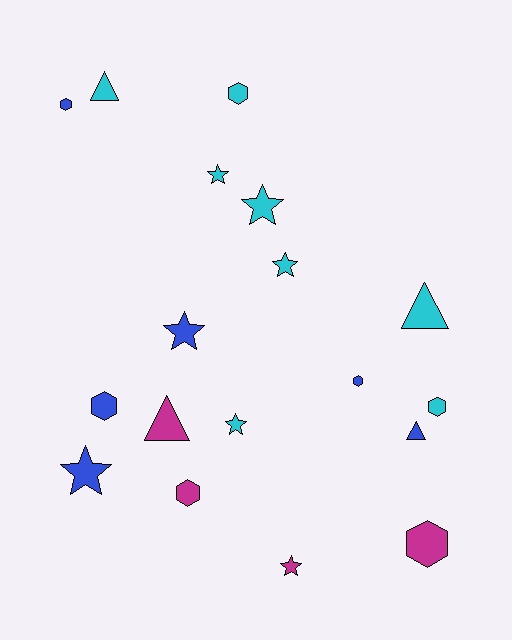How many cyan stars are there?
There are 4 cyan stars.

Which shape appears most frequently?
Star, with 7 objects.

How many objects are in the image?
There are 18 objects.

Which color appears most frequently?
Cyan, with 8 objects.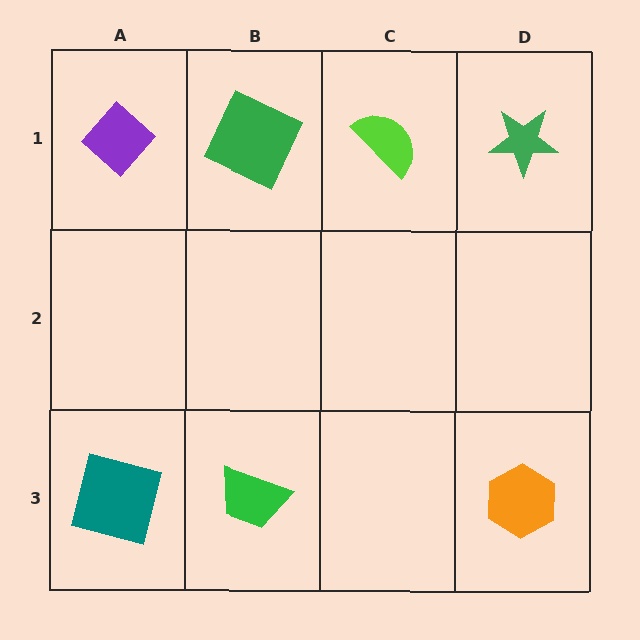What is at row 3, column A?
A teal square.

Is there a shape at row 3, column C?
No, that cell is empty.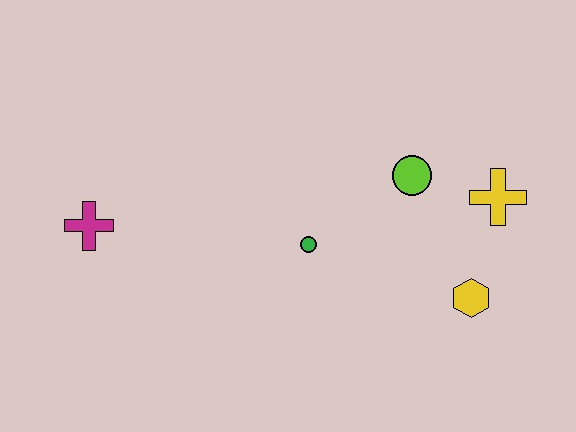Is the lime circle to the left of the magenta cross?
No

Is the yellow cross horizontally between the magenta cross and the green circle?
No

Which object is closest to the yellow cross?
The lime circle is closest to the yellow cross.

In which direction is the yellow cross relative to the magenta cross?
The yellow cross is to the right of the magenta cross.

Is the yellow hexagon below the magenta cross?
Yes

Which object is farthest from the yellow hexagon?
The magenta cross is farthest from the yellow hexagon.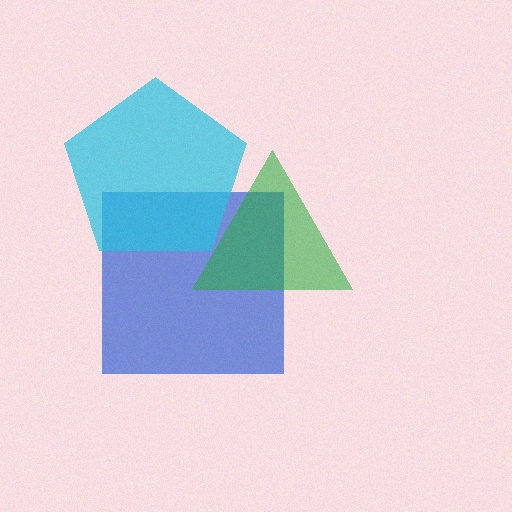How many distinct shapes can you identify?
There are 3 distinct shapes: a blue square, a cyan pentagon, a green triangle.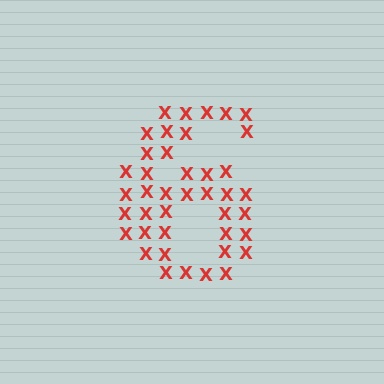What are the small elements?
The small elements are letter X's.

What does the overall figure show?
The overall figure shows the digit 6.